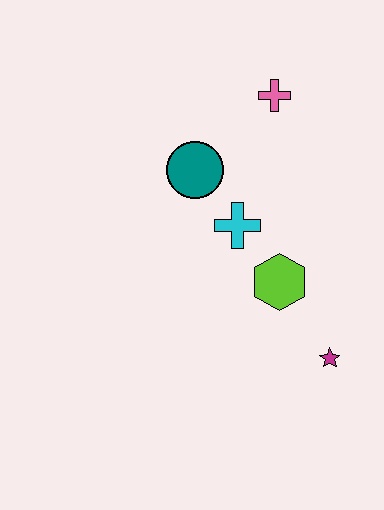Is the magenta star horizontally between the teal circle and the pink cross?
No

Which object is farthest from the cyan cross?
The magenta star is farthest from the cyan cross.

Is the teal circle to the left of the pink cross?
Yes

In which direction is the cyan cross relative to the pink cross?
The cyan cross is below the pink cross.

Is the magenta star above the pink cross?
No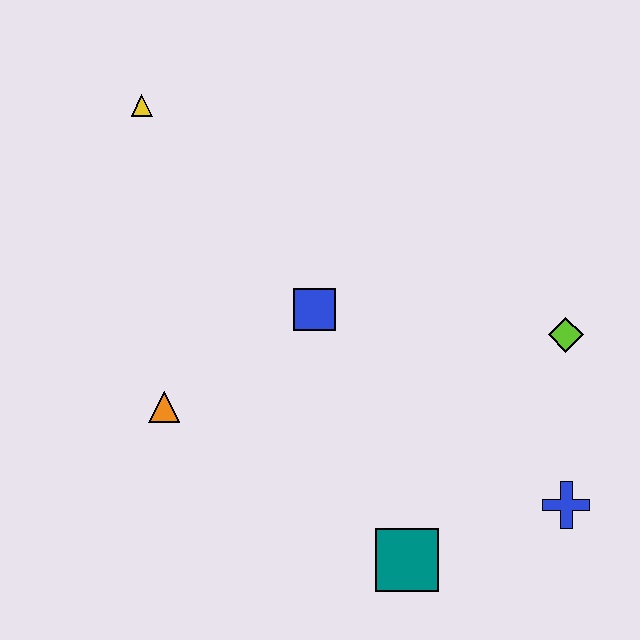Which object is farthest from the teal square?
The yellow triangle is farthest from the teal square.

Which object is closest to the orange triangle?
The blue square is closest to the orange triangle.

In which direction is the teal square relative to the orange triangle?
The teal square is to the right of the orange triangle.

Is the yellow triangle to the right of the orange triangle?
No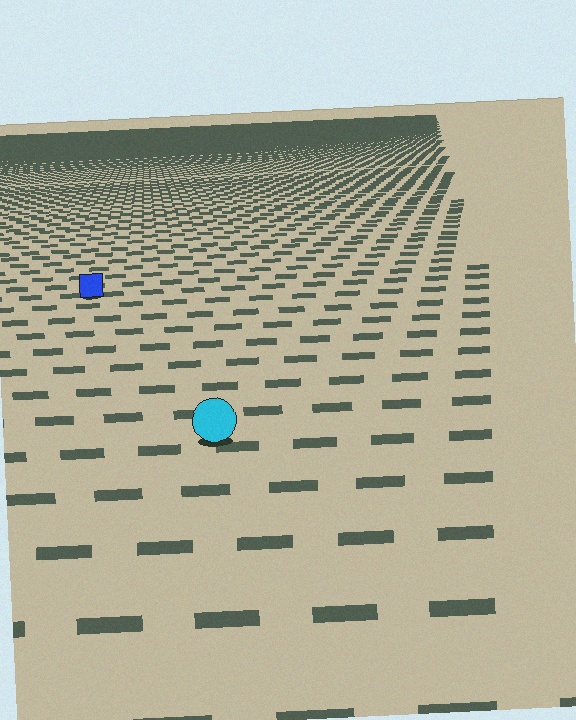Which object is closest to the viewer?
The cyan circle is closest. The texture marks near it are larger and more spread out.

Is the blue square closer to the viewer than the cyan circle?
No. The cyan circle is closer — you can tell from the texture gradient: the ground texture is coarser near it.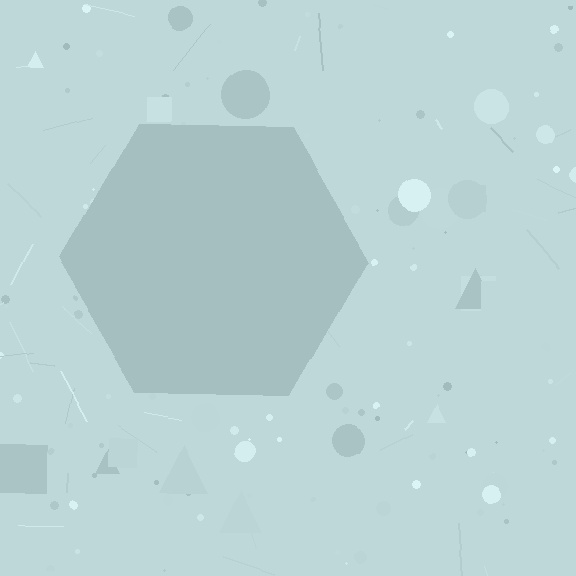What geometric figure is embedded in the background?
A hexagon is embedded in the background.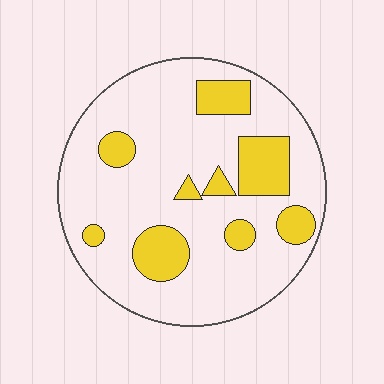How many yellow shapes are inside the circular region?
9.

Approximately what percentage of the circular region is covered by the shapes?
Approximately 20%.